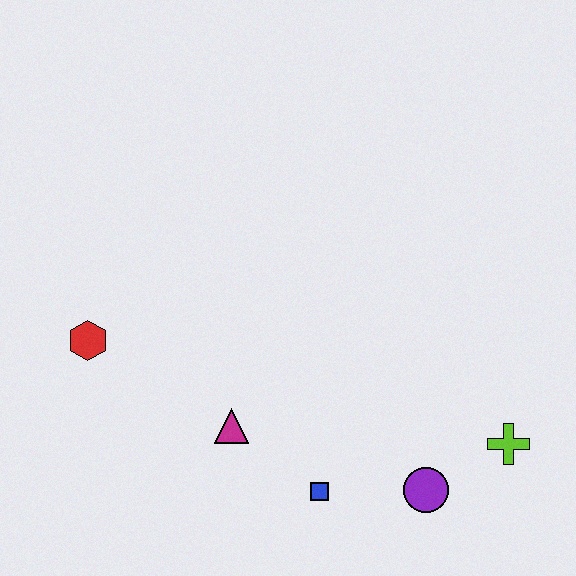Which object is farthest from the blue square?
The red hexagon is farthest from the blue square.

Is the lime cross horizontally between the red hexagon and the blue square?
No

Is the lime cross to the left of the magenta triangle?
No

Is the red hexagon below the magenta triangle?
No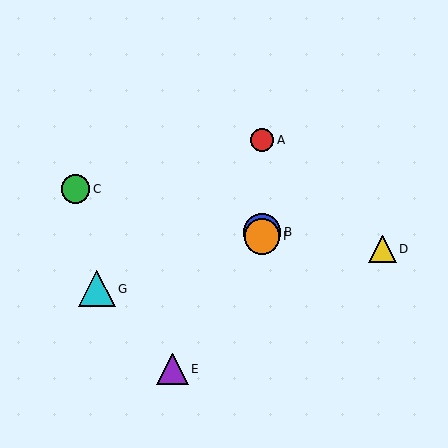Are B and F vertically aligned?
Yes, both are at x≈262.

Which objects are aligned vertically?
Objects A, B, F are aligned vertically.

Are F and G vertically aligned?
No, F is at x≈262 and G is at x≈97.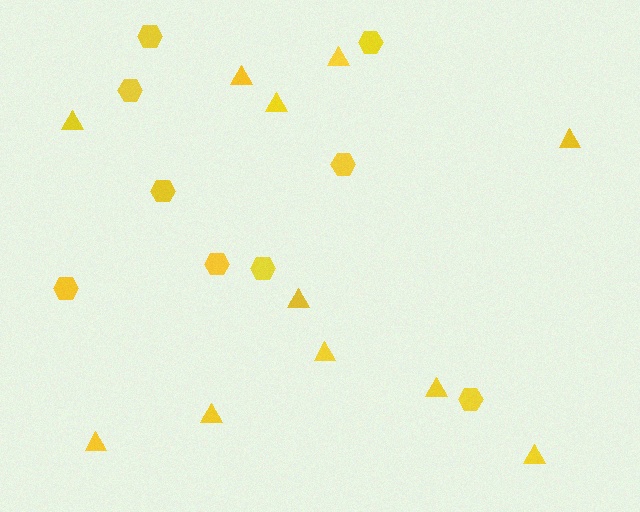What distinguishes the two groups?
There are 2 groups: one group of hexagons (9) and one group of triangles (11).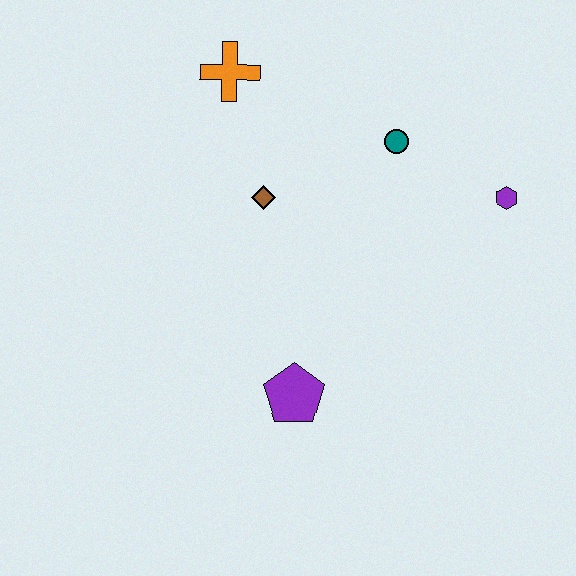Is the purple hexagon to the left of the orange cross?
No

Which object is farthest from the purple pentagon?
The orange cross is farthest from the purple pentagon.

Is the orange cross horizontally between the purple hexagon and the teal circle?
No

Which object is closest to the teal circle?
The purple hexagon is closest to the teal circle.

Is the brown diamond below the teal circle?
Yes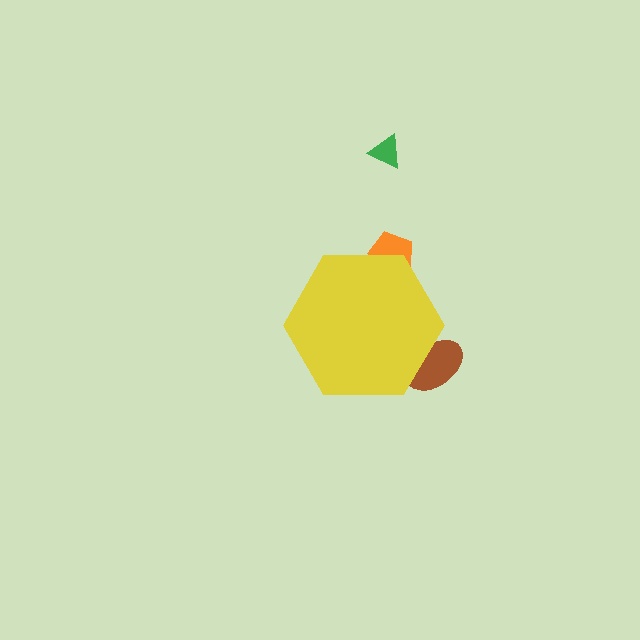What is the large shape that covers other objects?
A yellow hexagon.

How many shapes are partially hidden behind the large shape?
2 shapes are partially hidden.